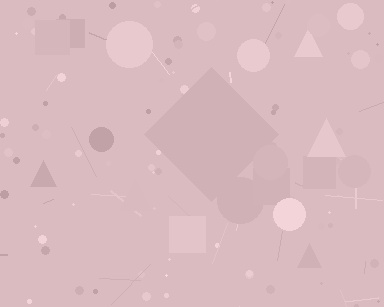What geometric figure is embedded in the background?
A diamond is embedded in the background.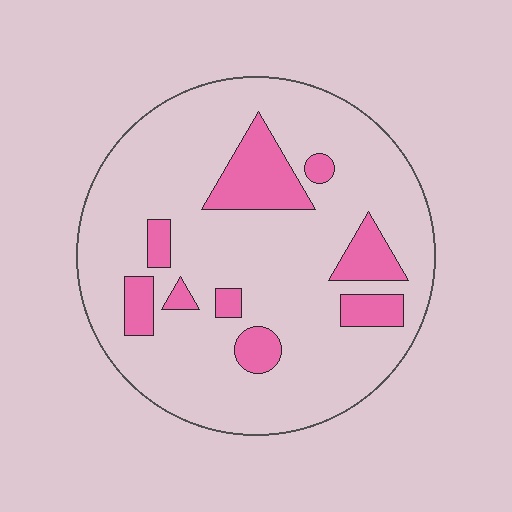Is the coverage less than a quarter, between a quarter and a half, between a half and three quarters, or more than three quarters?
Less than a quarter.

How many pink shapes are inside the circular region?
9.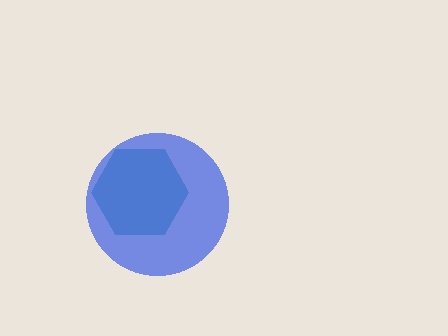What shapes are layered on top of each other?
The layered shapes are: a teal hexagon, a blue circle.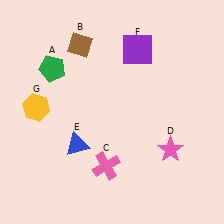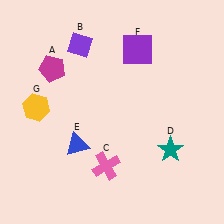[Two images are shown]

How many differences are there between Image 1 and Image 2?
There are 3 differences between the two images.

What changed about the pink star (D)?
In Image 1, D is pink. In Image 2, it changed to teal.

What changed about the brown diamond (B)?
In Image 1, B is brown. In Image 2, it changed to purple.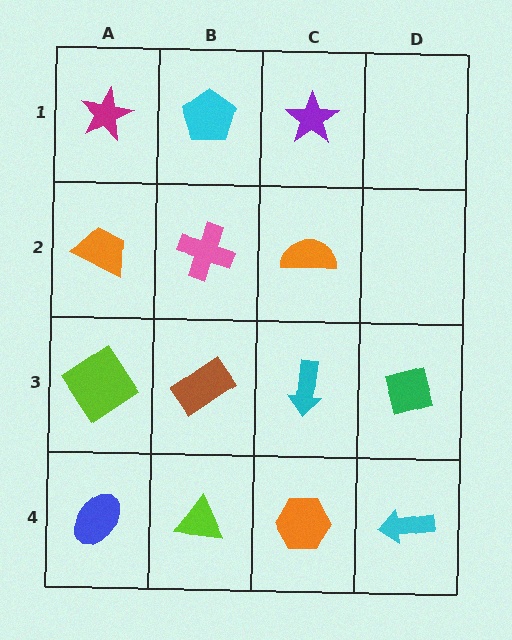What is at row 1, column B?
A cyan pentagon.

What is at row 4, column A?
A blue ellipse.